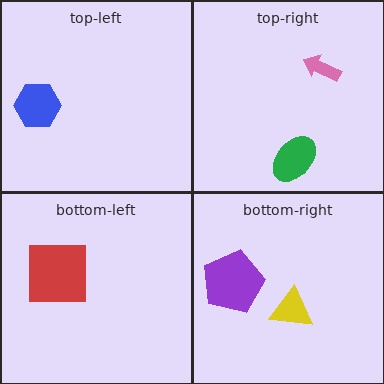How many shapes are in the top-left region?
1.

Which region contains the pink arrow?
The top-right region.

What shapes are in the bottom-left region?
The red square.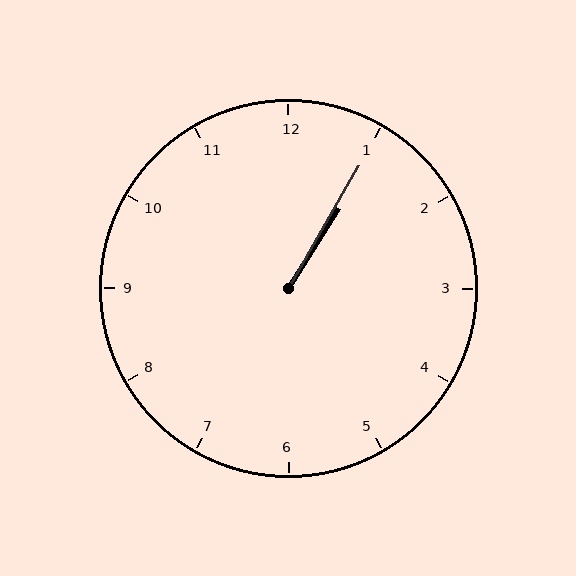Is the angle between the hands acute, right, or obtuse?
It is acute.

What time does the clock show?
1:05.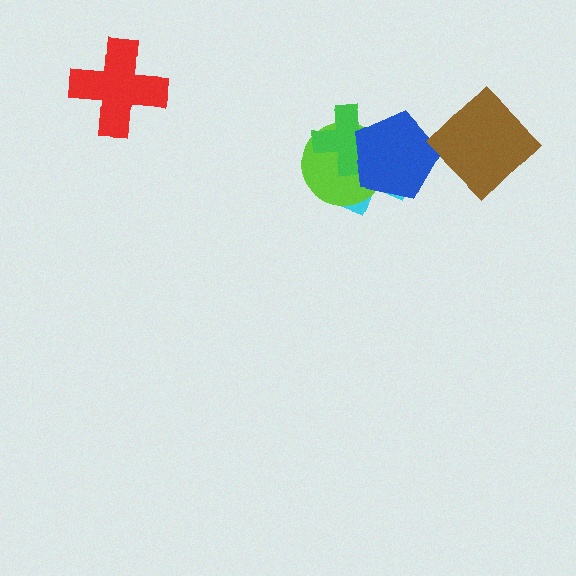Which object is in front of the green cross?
The blue pentagon is in front of the green cross.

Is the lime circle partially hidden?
Yes, it is partially covered by another shape.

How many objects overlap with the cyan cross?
3 objects overlap with the cyan cross.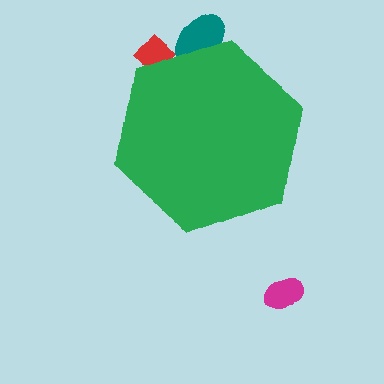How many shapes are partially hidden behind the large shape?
2 shapes are partially hidden.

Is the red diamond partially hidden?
Yes, the red diamond is partially hidden behind the green hexagon.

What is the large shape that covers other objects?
A green hexagon.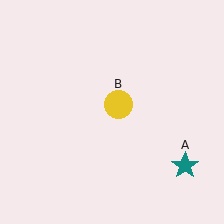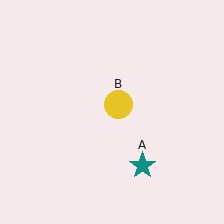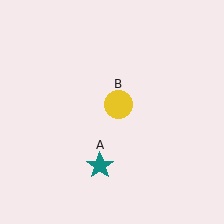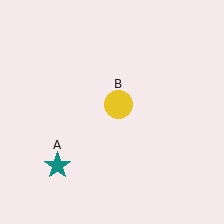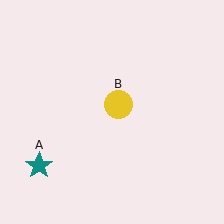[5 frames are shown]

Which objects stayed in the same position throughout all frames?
Yellow circle (object B) remained stationary.